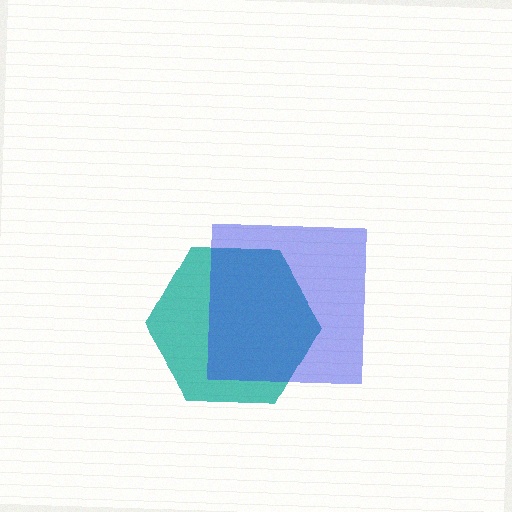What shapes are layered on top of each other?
The layered shapes are: a teal hexagon, a blue square.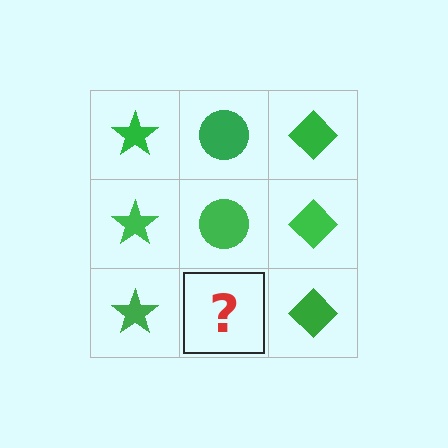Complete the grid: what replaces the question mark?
The question mark should be replaced with a green circle.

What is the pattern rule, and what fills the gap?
The rule is that each column has a consistent shape. The gap should be filled with a green circle.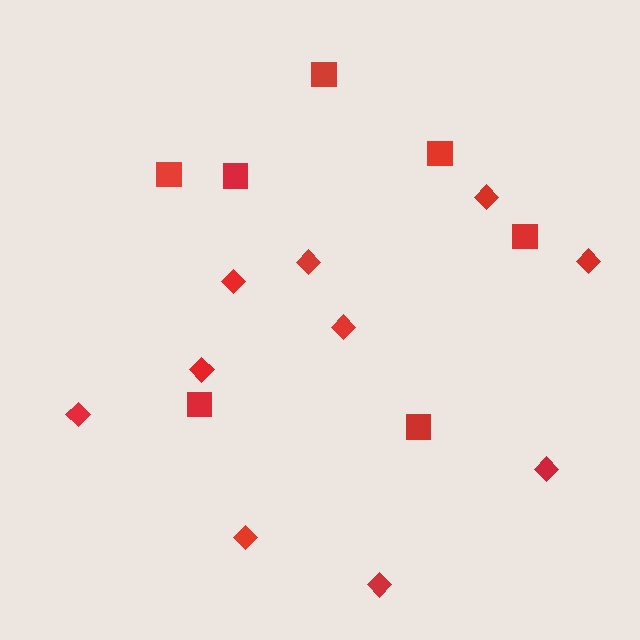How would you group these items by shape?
There are 2 groups: one group of diamonds (10) and one group of squares (7).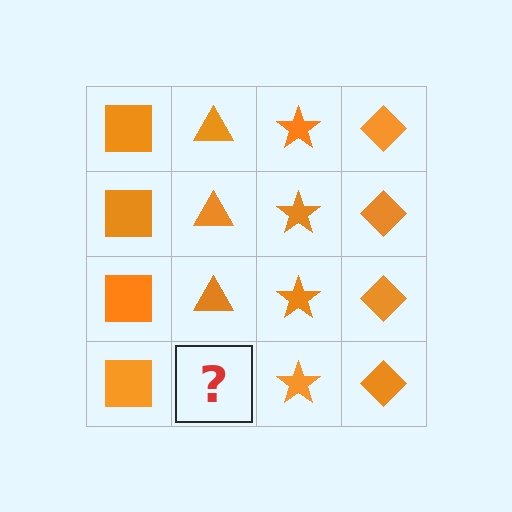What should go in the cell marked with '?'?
The missing cell should contain an orange triangle.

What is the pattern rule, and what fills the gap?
The rule is that each column has a consistent shape. The gap should be filled with an orange triangle.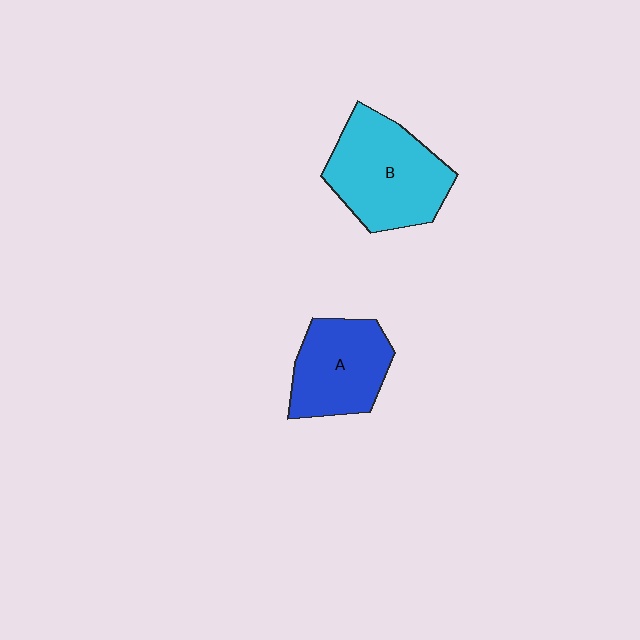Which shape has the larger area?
Shape B (cyan).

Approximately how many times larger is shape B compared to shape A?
Approximately 1.3 times.